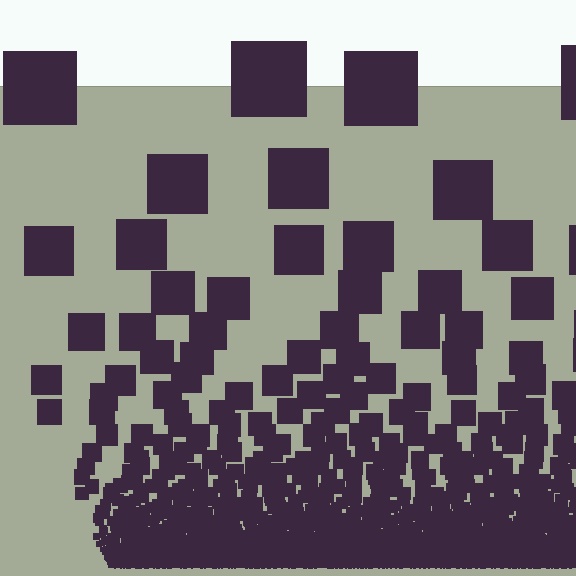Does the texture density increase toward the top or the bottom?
Density increases toward the bottom.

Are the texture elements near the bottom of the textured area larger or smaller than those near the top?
Smaller. The gradient is inverted — elements near the bottom are smaller and denser.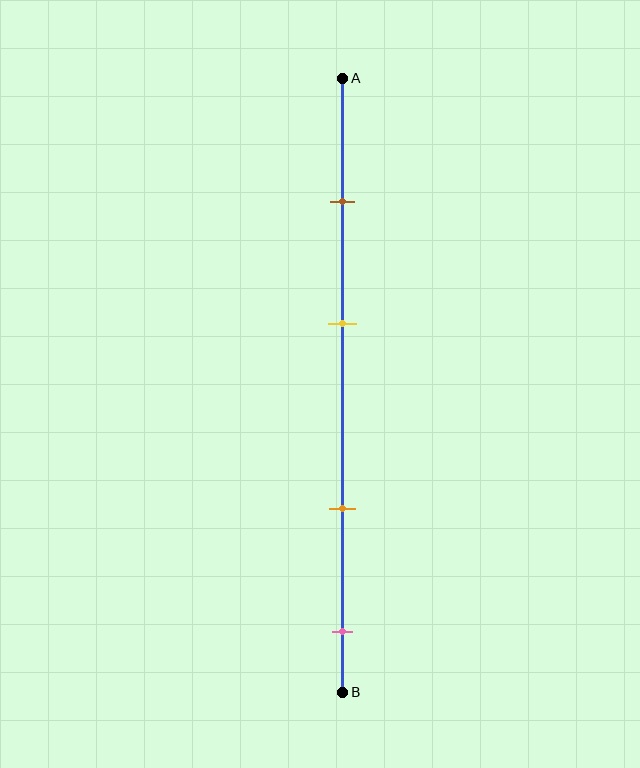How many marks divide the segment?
There are 4 marks dividing the segment.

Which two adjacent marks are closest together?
The brown and yellow marks are the closest adjacent pair.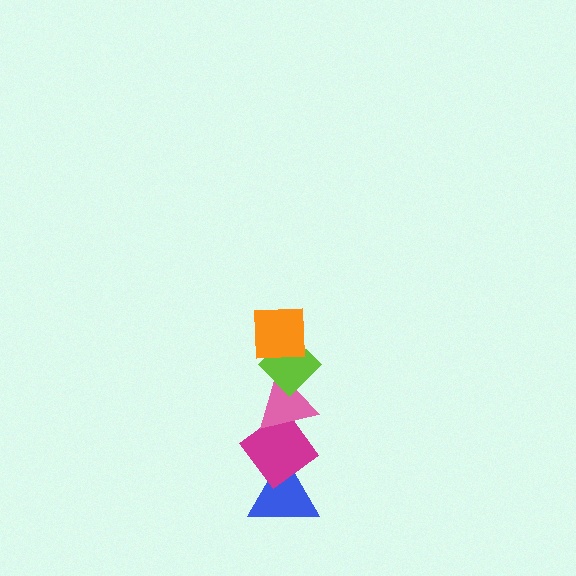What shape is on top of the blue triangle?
The magenta diamond is on top of the blue triangle.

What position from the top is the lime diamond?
The lime diamond is 2nd from the top.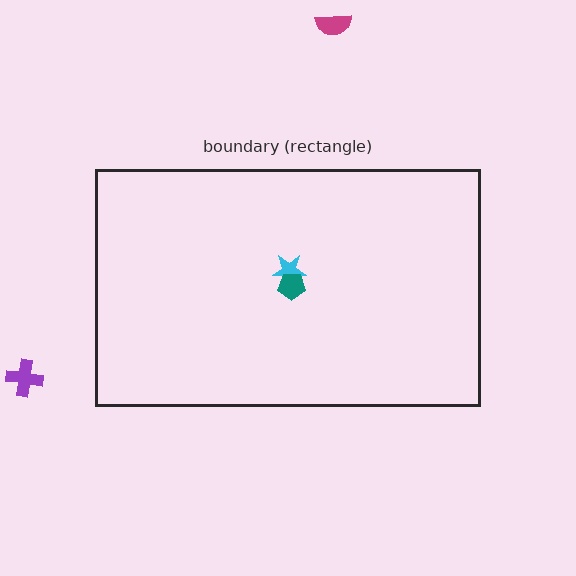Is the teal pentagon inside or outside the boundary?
Inside.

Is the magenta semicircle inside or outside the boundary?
Outside.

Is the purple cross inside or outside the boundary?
Outside.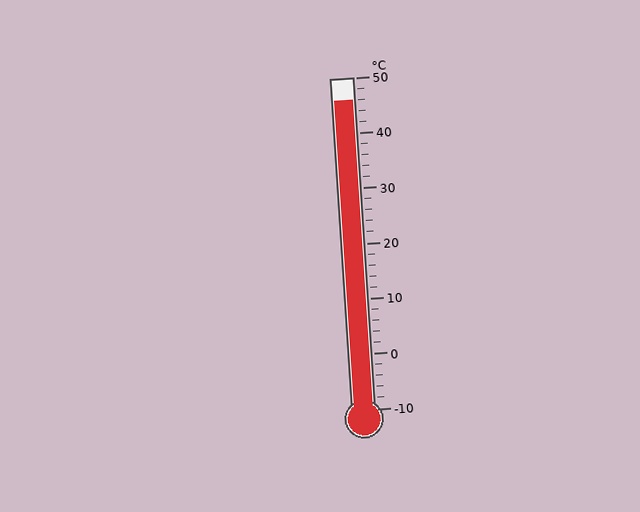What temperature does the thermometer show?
The thermometer shows approximately 46°C.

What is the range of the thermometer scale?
The thermometer scale ranges from -10°C to 50°C.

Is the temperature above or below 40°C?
The temperature is above 40°C.